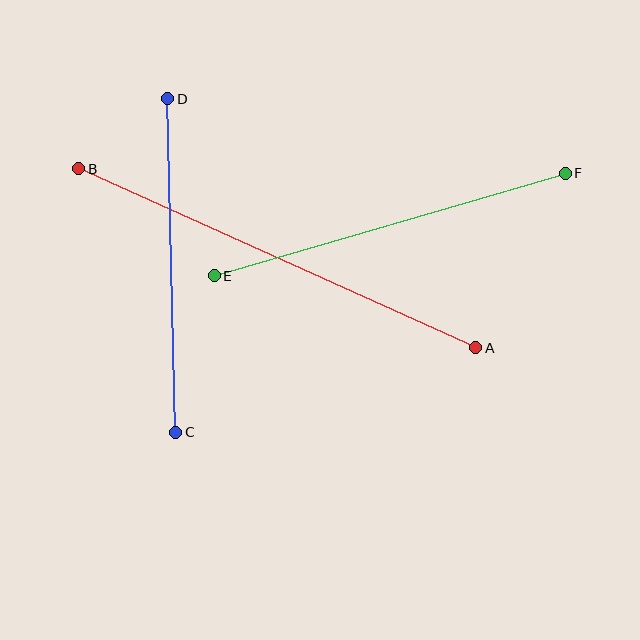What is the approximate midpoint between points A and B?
The midpoint is at approximately (277, 258) pixels.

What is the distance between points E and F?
The distance is approximately 365 pixels.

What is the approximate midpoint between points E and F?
The midpoint is at approximately (390, 225) pixels.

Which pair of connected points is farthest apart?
Points A and B are farthest apart.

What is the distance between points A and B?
The distance is approximately 436 pixels.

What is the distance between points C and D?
The distance is approximately 334 pixels.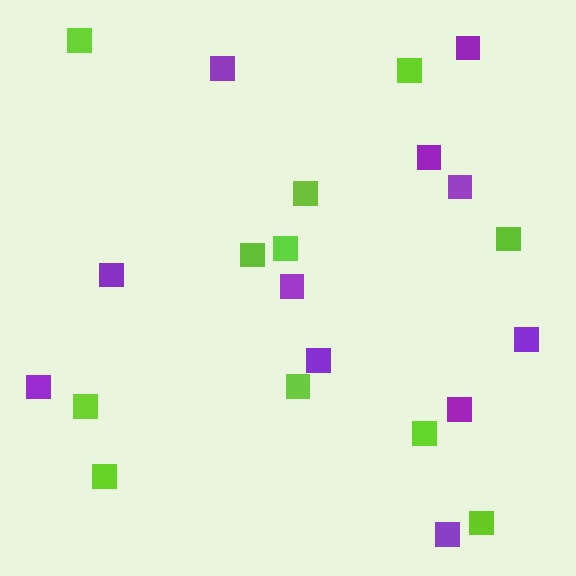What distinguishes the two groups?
There are 2 groups: one group of lime squares (11) and one group of purple squares (11).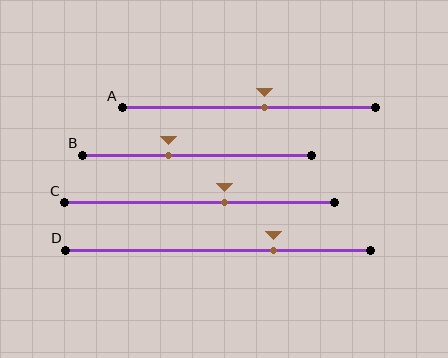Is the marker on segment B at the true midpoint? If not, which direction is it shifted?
No, the marker on segment B is shifted to the left by about 12% of the segment length.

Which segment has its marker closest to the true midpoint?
Segment A has its marker closest to the true midpoint.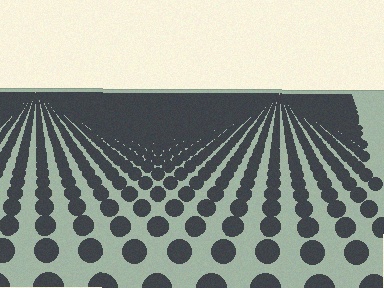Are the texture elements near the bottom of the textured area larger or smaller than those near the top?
Larger. Near the bottom, elements are closer to the viewer and appear at a bigger on-screen size.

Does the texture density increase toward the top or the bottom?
Density increases toward the top.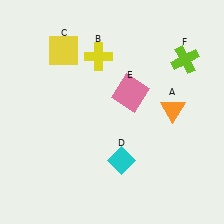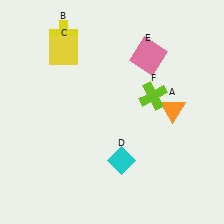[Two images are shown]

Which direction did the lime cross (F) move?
The lime cross (F) moved down.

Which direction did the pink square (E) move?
The pink square (E) moved up.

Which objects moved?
The objects that moved are: the yellow cross (B), the pink square (E), the lime cross (F).